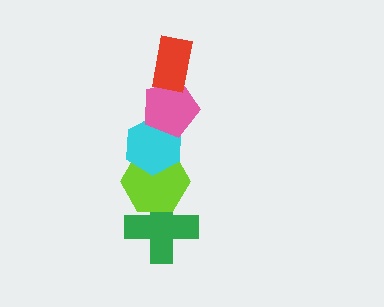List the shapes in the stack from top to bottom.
From top to bottom: the red rectangle, the pink pentagon, the cyan hexagon, the lime hexagon, the green cross.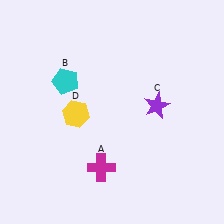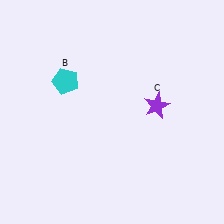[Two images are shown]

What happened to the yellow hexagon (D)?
The yellow hexagon (D) was removed in Image 2. It was in the bottom-left area of Image 1.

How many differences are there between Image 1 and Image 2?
There are 2 differences between the two images.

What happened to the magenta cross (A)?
The magenta cross (A) was removed in Image 2. It was in the bottom-left area of Image 1.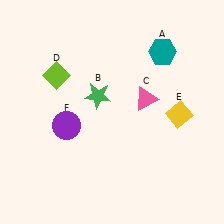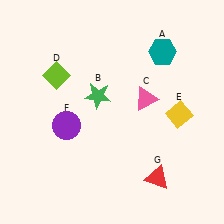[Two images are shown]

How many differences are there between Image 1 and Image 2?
There is 1 difference between the two images.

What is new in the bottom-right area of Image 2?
A red triangle (G) was added in the bottom-right area of Image 2.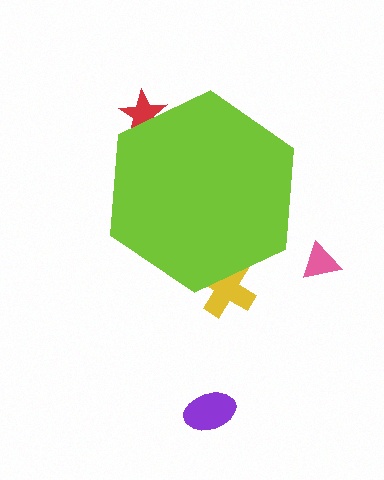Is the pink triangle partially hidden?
No, the pink triangle is fully visible.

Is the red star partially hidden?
Yes, the red star is partially hidden behind the lime hexagon.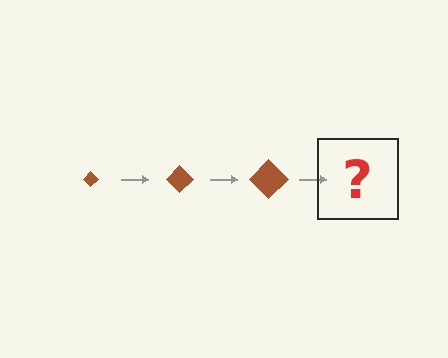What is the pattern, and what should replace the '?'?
The pattern is that the diamond gets progressively larger each step. The '?' should be a brown diamond, larger than the previous one.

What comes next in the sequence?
The next element should be a brown diamond, larger than the previous one.